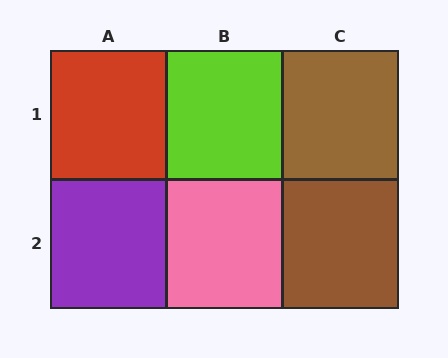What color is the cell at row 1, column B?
Lime.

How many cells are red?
1 cell is red.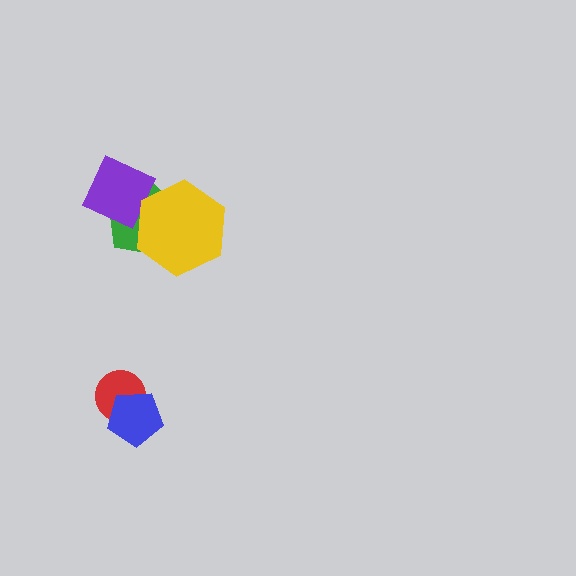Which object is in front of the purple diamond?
The yellow hexagon is in front of the purple diamond.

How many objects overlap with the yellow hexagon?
2 objects overlap with the yellow hexagon.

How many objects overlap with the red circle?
1 object overlaps with the red circle.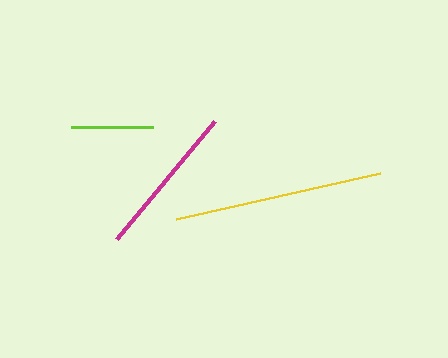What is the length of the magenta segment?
The magenta segment is approximately 153 pixels long.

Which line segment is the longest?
The yellow line is the longest at approximately 209 pixels.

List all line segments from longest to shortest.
From longest to shortest: yellow, magenta, lime.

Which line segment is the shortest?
The lime line is the shortest at approximately 83 pixels.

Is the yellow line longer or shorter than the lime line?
The yellow line is longer than the lime line.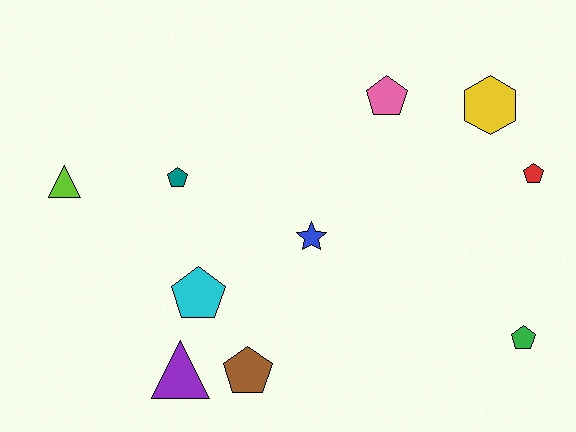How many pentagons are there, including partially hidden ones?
There are 6 pentagons.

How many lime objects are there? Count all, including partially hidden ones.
There is 1 lime object.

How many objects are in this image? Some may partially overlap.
There are 10 objects.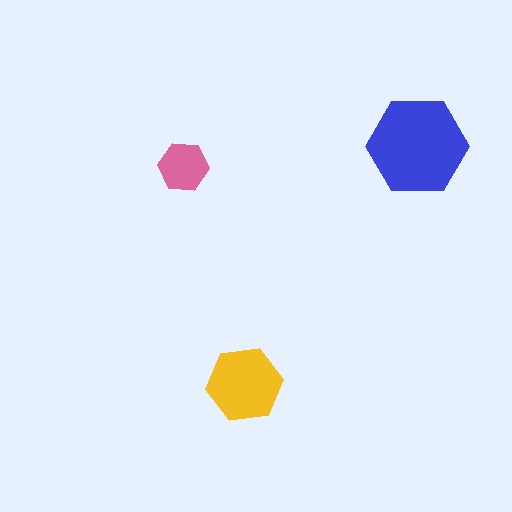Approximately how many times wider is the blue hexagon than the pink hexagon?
About 2 times wider.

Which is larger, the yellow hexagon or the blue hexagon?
The blue one.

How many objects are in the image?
There are 3 objects in the image.